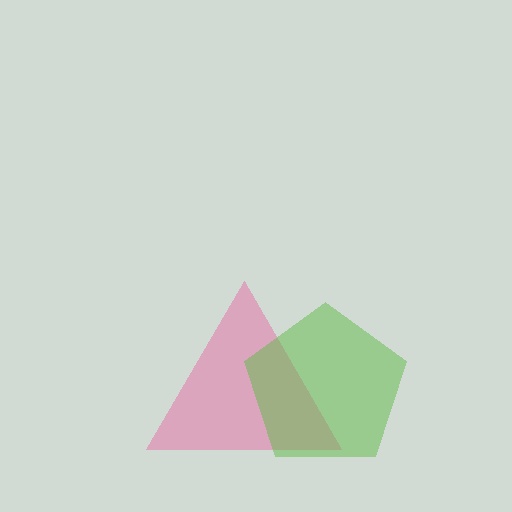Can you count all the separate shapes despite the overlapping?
Yes, there are 2 separate shapes.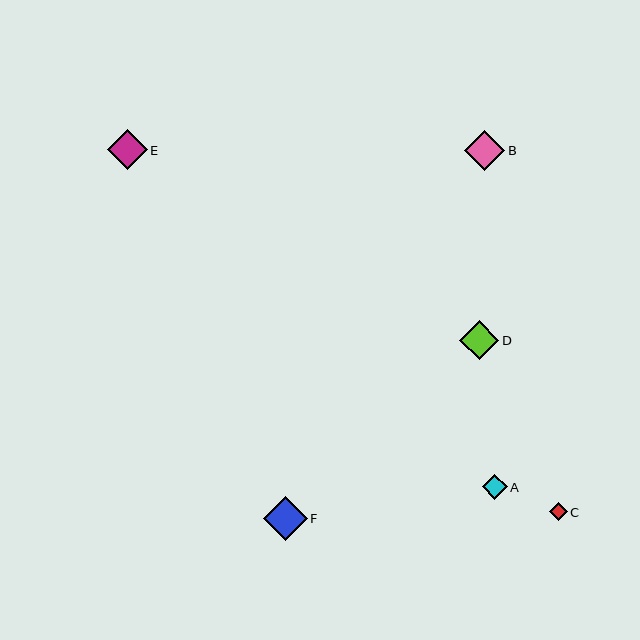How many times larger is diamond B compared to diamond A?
Diamond B is approximately 1.6 times the size of diamond A.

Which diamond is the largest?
Diamond F is the largest with a size of approximately 44 pixels.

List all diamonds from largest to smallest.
From largest to smallest: F, B, E, D, A, C.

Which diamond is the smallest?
Diamond C is the smallest with a size of approximately 18 pixels.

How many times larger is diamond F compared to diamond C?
Diamond F is approximately 2.5 times the size of diamond C.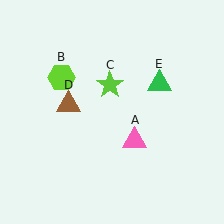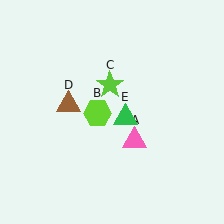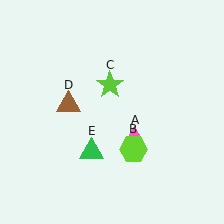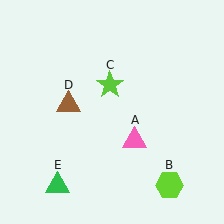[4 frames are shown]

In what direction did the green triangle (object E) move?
The green triangle (object E) moved down and to the left.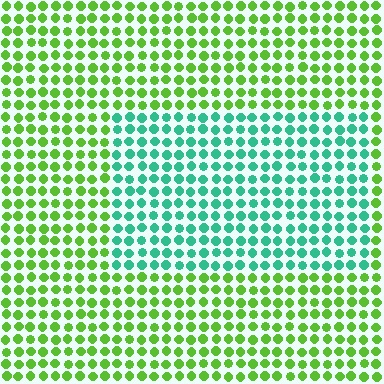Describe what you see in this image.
The image is filled with small lime elements in a uniform arrangement. A rectangle-shaped region is visible where the elements are tinted to a slightly different hue, forming a subtle color boundary.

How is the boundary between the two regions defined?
The boundary is defined purely by a slight shift in hue (about 57 degrees). Spacing, size, and orientation are identical on both sides.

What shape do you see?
I see a rectangle.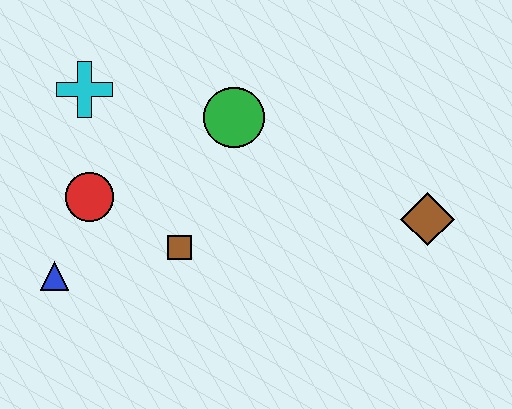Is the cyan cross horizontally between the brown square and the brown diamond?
No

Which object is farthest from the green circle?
The blue triangle is farthest from the green circle.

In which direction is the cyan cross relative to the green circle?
The cyan cross is to the left of the green circle.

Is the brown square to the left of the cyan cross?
No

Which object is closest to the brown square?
The red circle is closest to the brown square.